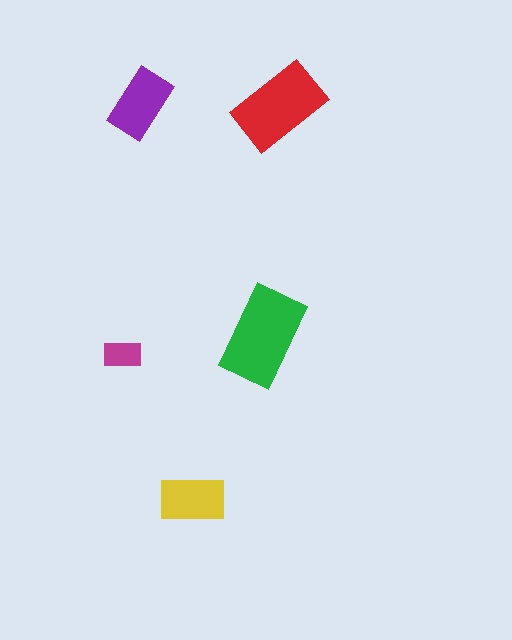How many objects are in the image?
There are 5 objects in the image.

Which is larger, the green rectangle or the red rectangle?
The green one.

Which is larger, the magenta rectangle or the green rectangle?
The green one.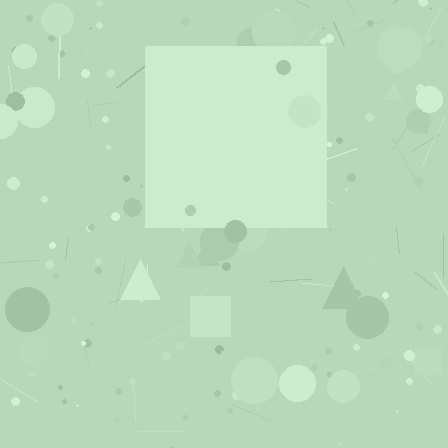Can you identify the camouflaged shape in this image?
The camouflaged shape is a square.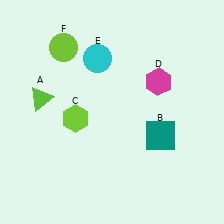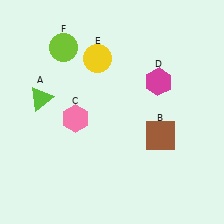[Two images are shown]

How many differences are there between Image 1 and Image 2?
There are 3 differences between the two images.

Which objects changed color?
B changed from teal to brown. C changed from lime to pink. E changed from cyan to yellow.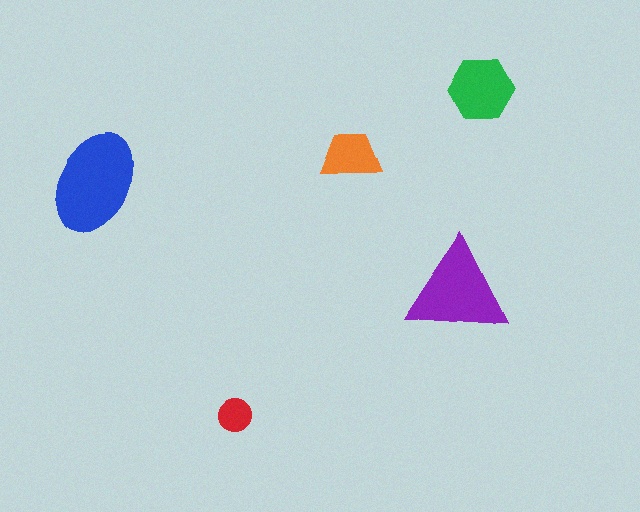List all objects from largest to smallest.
The blue ellipse, the purple triangle, the green hexagon, the orange trapezoid, the red circle.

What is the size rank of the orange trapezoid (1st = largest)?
4th.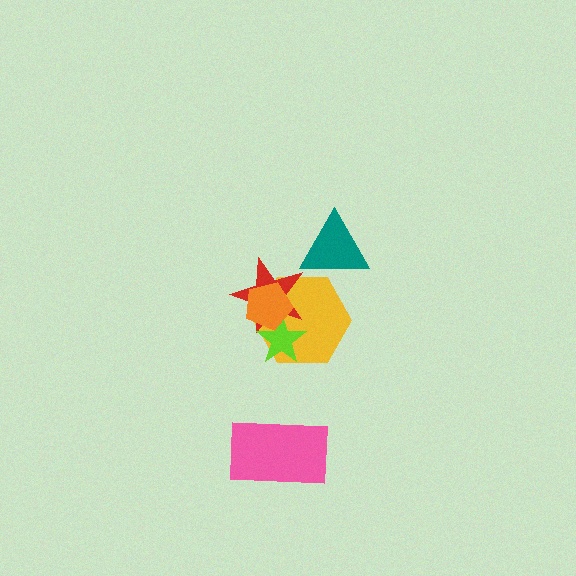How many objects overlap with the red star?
3 objects overlap with the red star.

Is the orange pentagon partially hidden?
No, no other shape covers it.